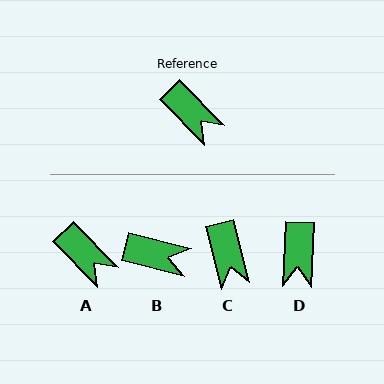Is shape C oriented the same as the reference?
No, it is off by about 31 degrees.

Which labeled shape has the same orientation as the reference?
A.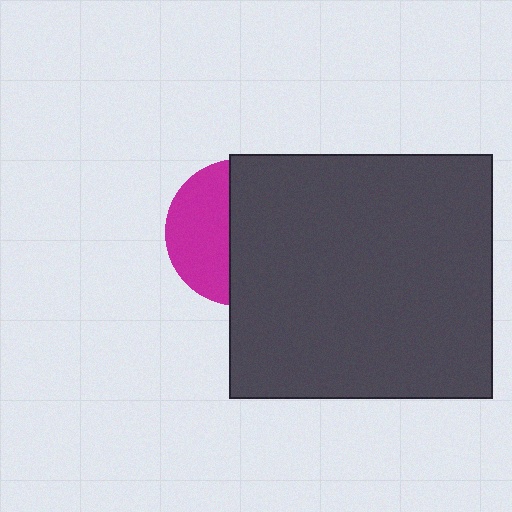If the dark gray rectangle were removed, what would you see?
You would see the complete magenta circle.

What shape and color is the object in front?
The object in front is a dark gray rectangle.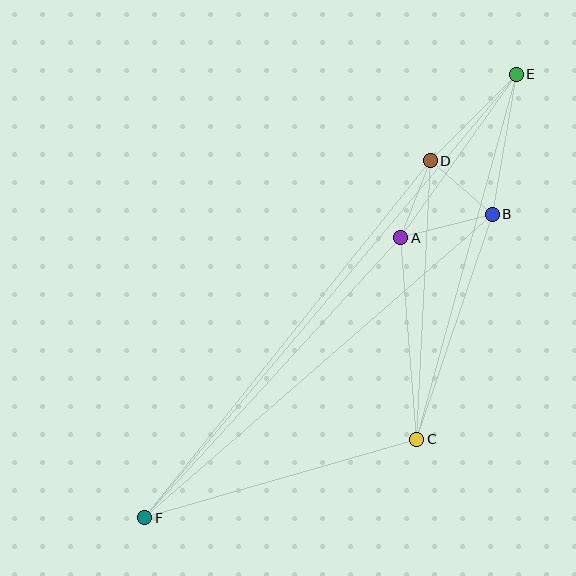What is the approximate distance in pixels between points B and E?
The distance between B and E is approximately 142 pixels.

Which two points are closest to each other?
Points B and D are closest to each other.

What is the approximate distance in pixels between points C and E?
The distance between C and E is approximately 378 pixels.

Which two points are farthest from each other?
Points E and F are farthest from each other.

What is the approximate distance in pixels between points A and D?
The distance between A and D is approximately 82 pixels.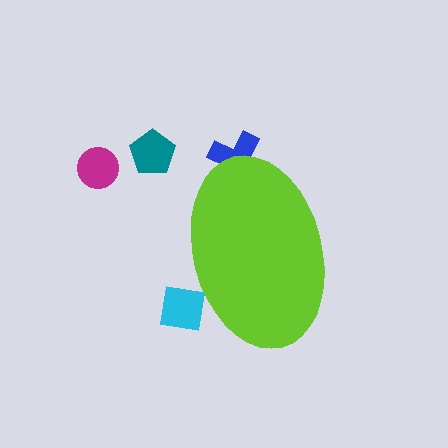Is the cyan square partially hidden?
Yes, the cyan square is partially hidden behind the lime ellipse.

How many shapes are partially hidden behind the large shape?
2 shapes are partially hidden.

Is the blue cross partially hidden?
Yes, the blue cross is partially hidden behind the lime ellipse.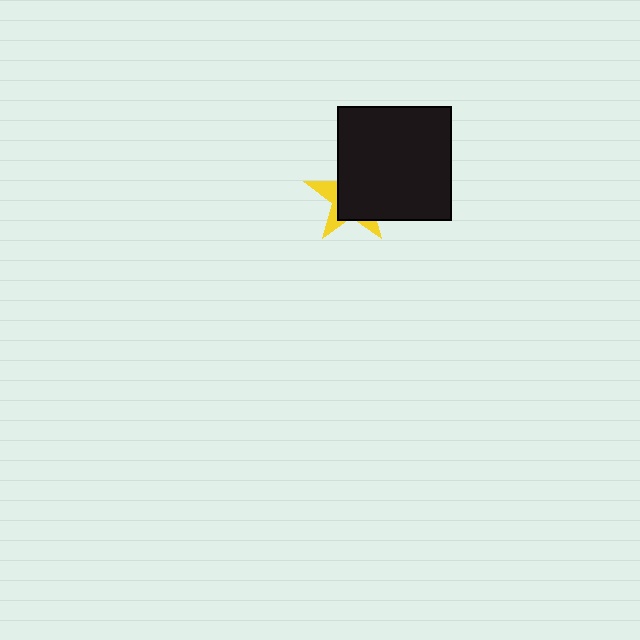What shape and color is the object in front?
The object in front is a black square.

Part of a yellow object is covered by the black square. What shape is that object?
It is a star.